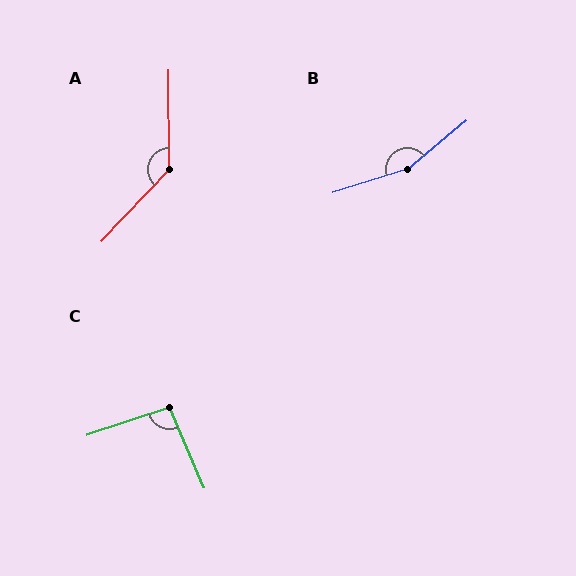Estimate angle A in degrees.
Approximately 136 degrees.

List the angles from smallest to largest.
C (94°), A (136°), B (158°).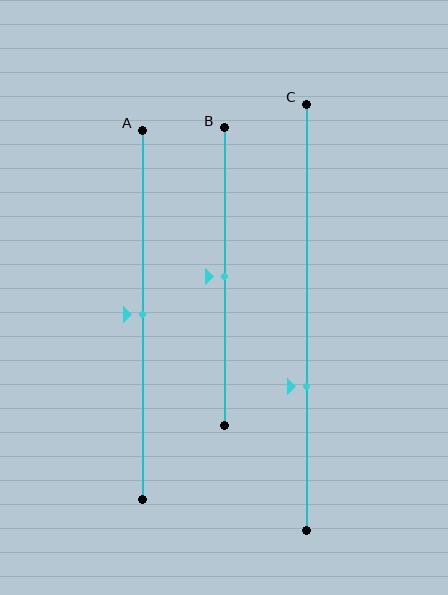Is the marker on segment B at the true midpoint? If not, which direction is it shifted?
Yes, the marker on segment B is at the true midpoint.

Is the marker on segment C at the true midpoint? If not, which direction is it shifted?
No, the marker on segment C is shifted downward by about 16% of the segment length.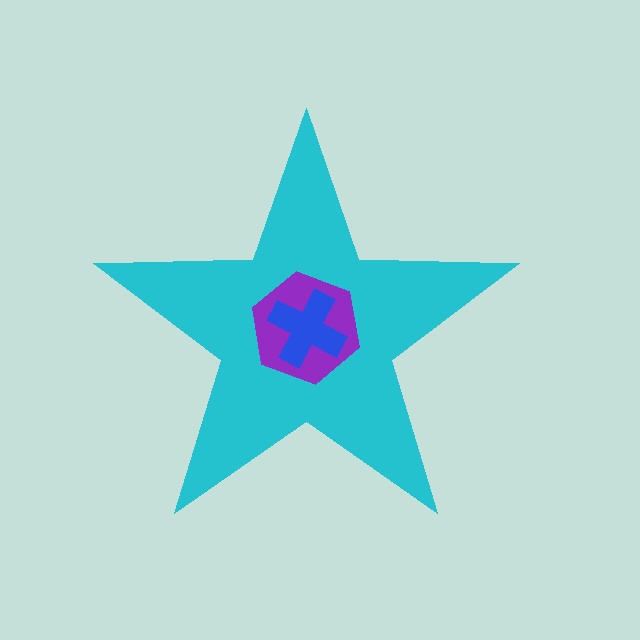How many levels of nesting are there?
3.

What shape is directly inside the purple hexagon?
The blue cross.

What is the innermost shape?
The blue cross.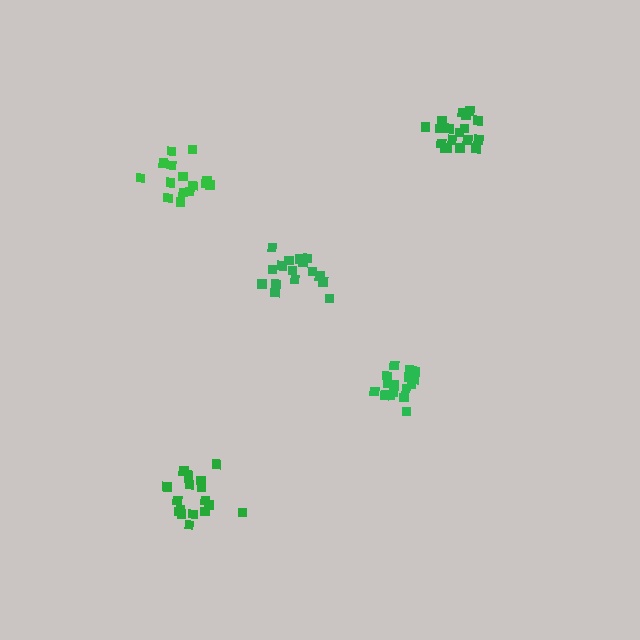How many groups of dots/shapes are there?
There are 5 groups.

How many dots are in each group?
Group 1: 18 dots, Group 2: 15 dots, Group 3: 18 dots, Group 4: 17 dots, Group 5: 18 dots (86 total).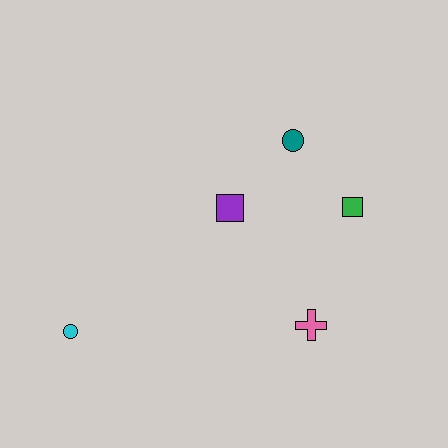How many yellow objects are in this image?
There are no yellow objects.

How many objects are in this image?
There are 5 objects.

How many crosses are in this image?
There is 1 cross.